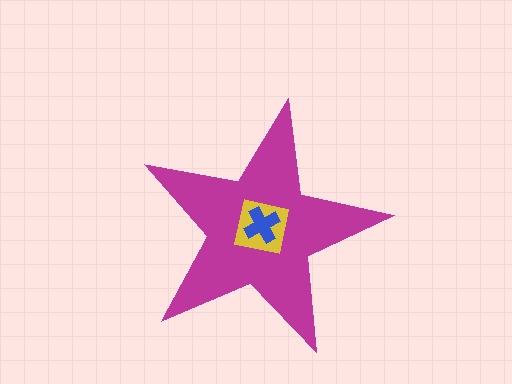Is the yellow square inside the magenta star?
Yes.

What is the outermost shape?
The magenta star.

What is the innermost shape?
The blue cross.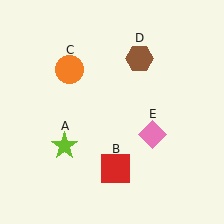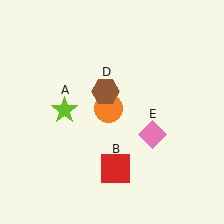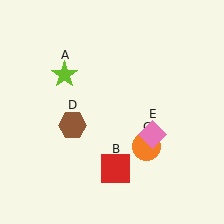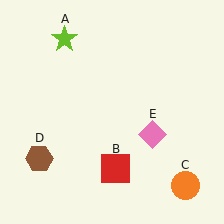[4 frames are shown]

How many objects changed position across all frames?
3 objects changed position: lime star (object A), orange circle (object C), brown hexagon (object D).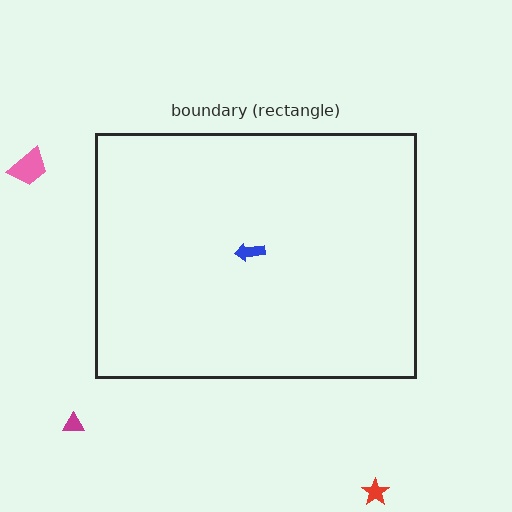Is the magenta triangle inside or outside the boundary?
Outside.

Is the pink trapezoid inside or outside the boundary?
Outside.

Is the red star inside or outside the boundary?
Outside.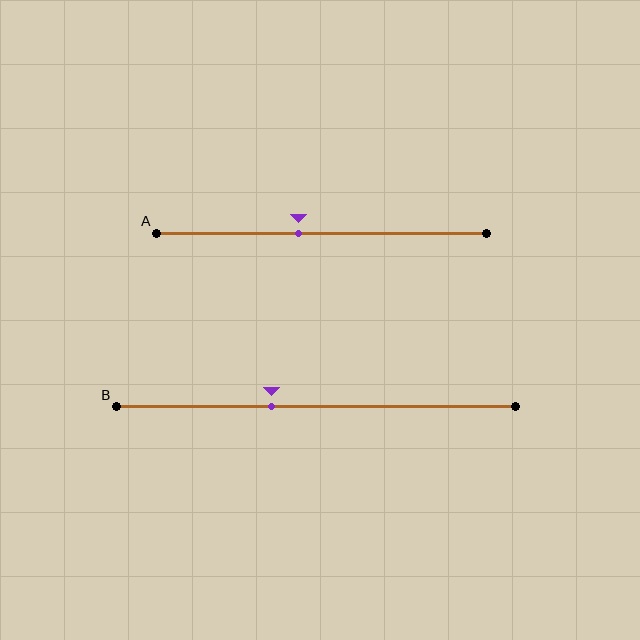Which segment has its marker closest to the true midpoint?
Segment A has its marker closest to the true midpoint.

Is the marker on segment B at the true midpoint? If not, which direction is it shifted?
No, the marker on segment B is shifted to the left by about 11% of the segment length.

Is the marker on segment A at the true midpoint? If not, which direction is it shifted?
No, the marker on segment A is shifted to the left by about 7% of the segment length.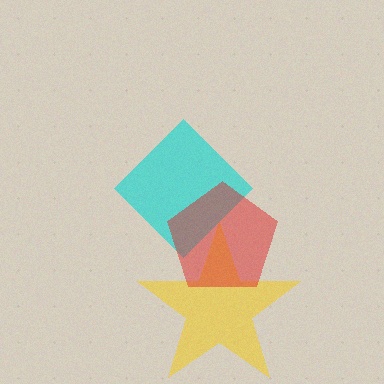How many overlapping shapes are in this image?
There are 3 overlapping shapes in the image.